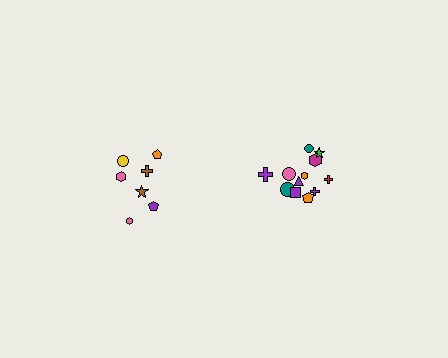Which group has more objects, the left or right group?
The right group.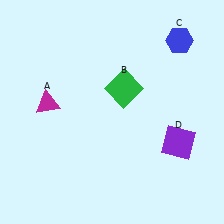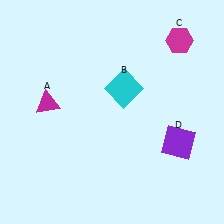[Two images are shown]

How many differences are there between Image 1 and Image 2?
There are 2 differences between the two images.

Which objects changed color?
B changed from green to cyan. C changed from blue to magenta.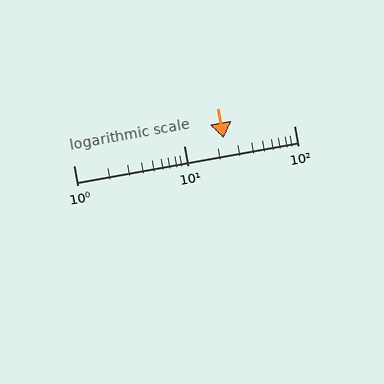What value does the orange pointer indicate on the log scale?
The pointer indicates approximately 23.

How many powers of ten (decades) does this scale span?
The scale spans 2 decades, from 1 to 100.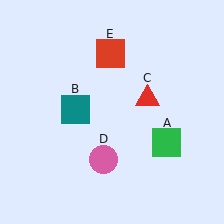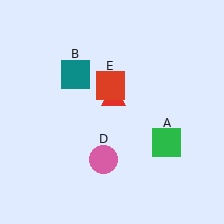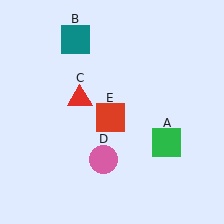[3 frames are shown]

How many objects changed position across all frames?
3 objects changed position: teal square (object B), red triangle (object C), red square (object E).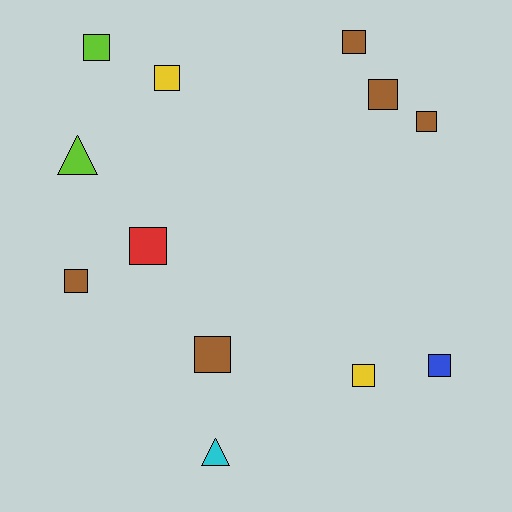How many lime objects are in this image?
There are 2 lime objects.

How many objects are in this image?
There are 12 objects.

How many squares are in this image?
There are 10 squares.